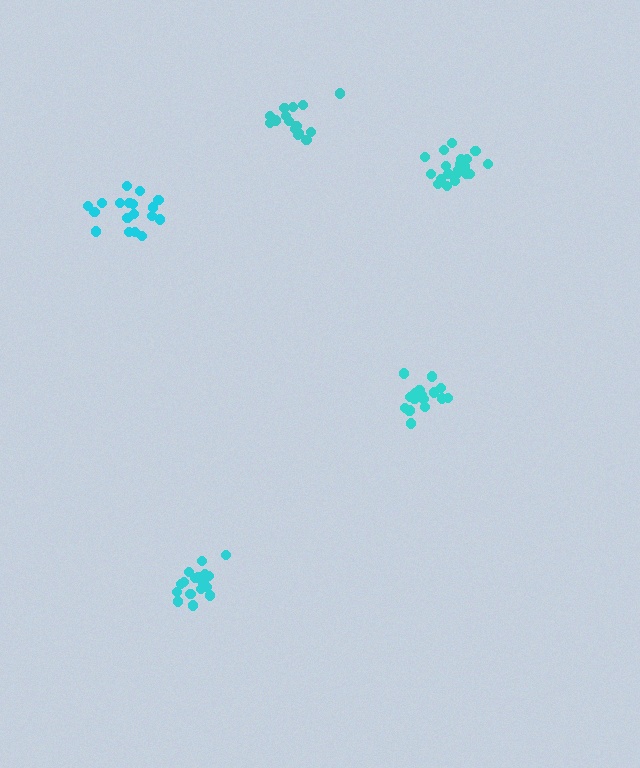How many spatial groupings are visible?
There are 5 spatial groupings.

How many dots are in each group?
Group 1: 15 dots, Group 2: 18 dots, Group 3: 20 dots, Group 4: 20 dots, Group 5: 16 dots (89 total).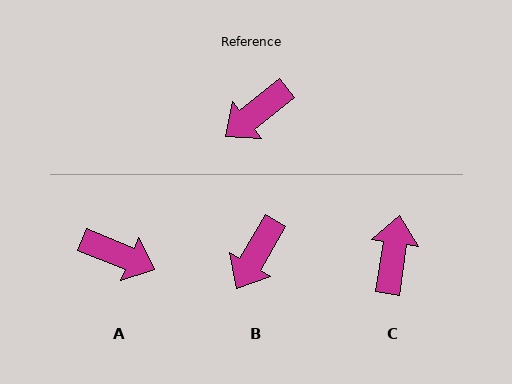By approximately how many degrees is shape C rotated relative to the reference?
Approximately 137 degrees clockwise.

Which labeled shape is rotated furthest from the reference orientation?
C, about 137 degrees away.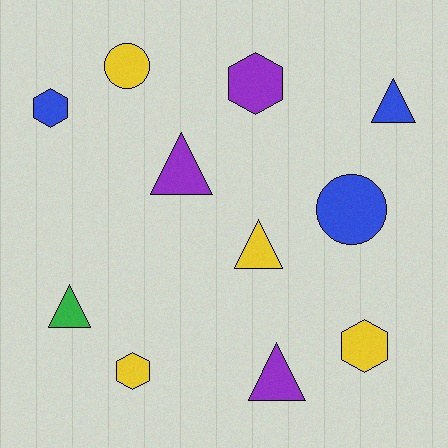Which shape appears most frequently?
Triangle, with 5 objects.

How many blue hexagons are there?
There is 1 blue hexagon.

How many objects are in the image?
There are 11 objects.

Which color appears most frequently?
Yellow, with 4 objects.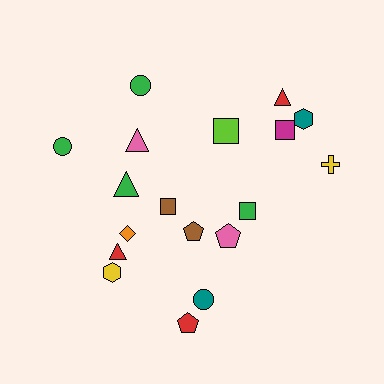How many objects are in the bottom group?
There are 8 objects.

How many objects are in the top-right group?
There are 6 objects.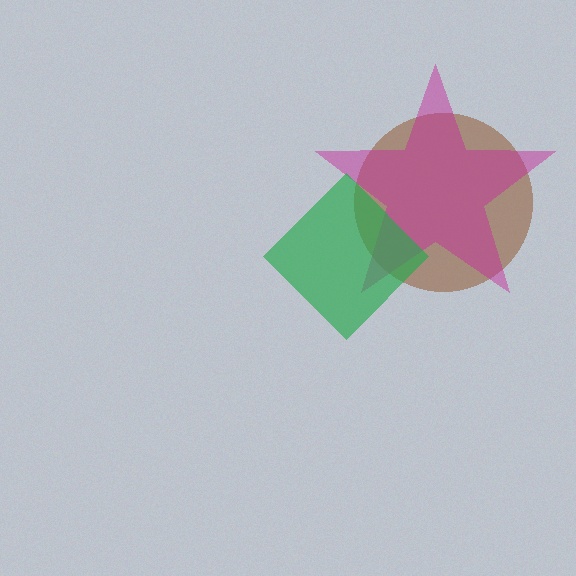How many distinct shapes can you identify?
There are 3 distinct shapes: a brown circle, a magenta star, a green diamond.